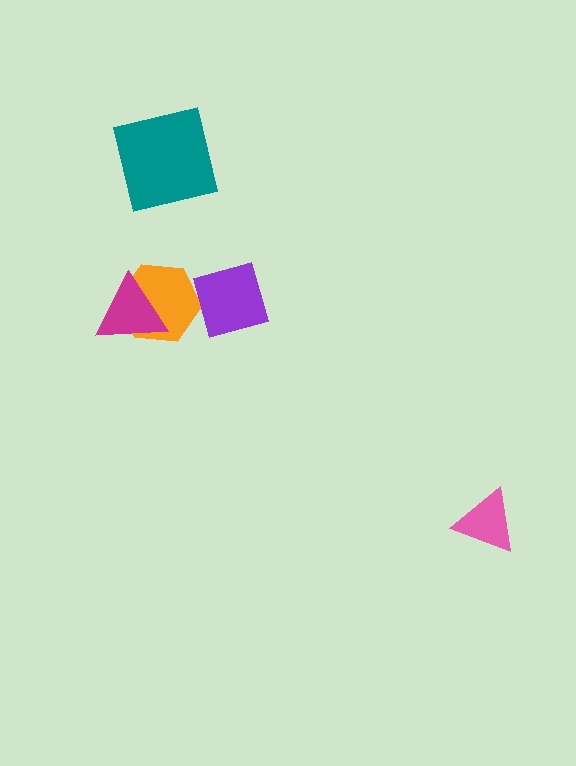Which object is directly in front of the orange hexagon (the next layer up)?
The purple diamond is directly in front of the orange hexagon.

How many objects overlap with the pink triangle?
0 objects overlap with the pink triangle.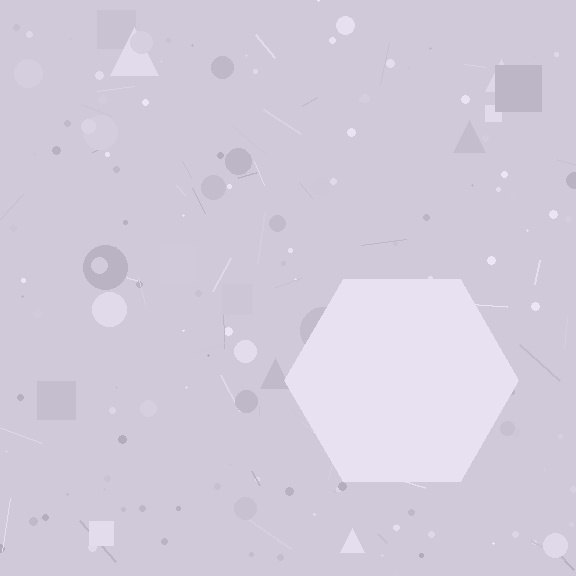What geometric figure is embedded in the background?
A hexagon is embedded in the background.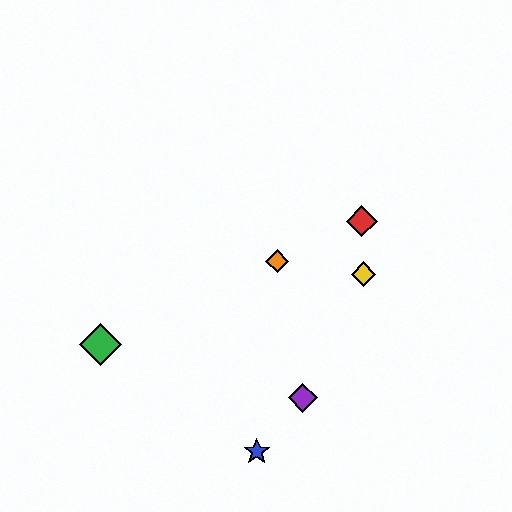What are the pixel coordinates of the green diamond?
The green diamond is at (101, 345).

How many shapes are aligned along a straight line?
3 shapes (the red diamond, the green diamond, the orange diamond) are aligned along a straight line.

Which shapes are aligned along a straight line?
The red diamond, the green diamond, the orange diamond are aligned along a straight line.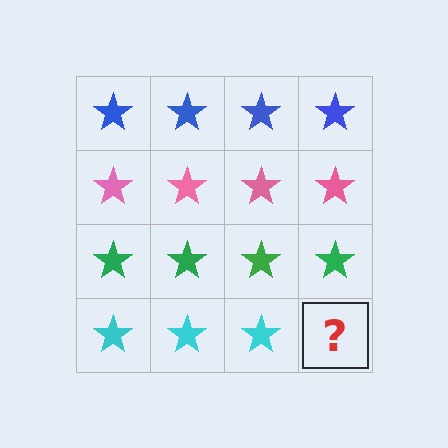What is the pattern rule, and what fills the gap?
The rule is that each row has a consistent color. The gap should be filled with a cyan star.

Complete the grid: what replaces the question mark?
The question mark should be replaced with a cyan star.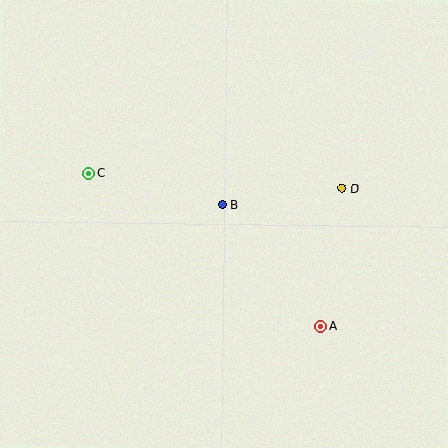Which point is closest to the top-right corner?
Point D is closest to the top-right corner.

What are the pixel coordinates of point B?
Point B is at (223, 205).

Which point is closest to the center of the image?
Point B at (223, 205) is closest to the center.